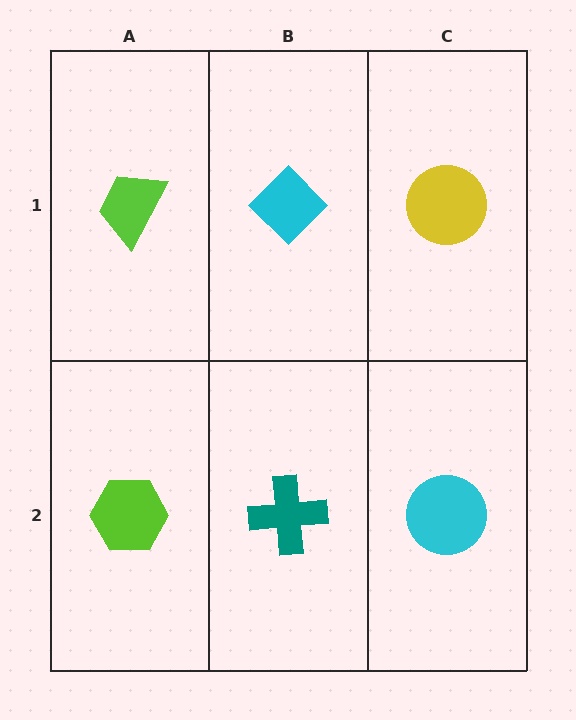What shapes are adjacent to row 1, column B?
A teal cross (row 2, column B), a lime trapezoid (row 1, column A), a yellow circle (row 1, column C).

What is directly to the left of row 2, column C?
A teal cross.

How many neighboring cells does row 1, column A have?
2.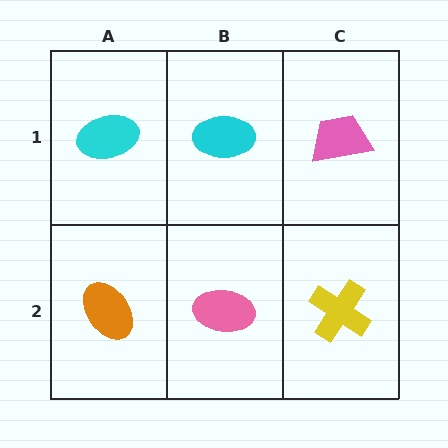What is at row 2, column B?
A pink ellipse.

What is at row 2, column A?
An orange ellipse.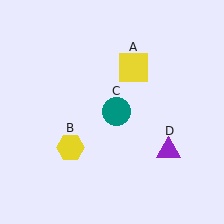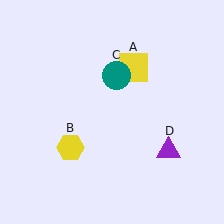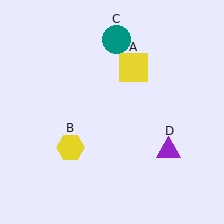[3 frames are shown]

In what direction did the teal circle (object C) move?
The teal circle (object C) moved up.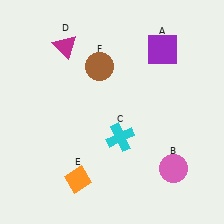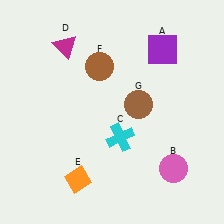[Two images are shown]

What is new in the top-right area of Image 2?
A brown circle (G) was added in the top-right area of Image 2.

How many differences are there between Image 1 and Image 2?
There is 1 difference between the two images.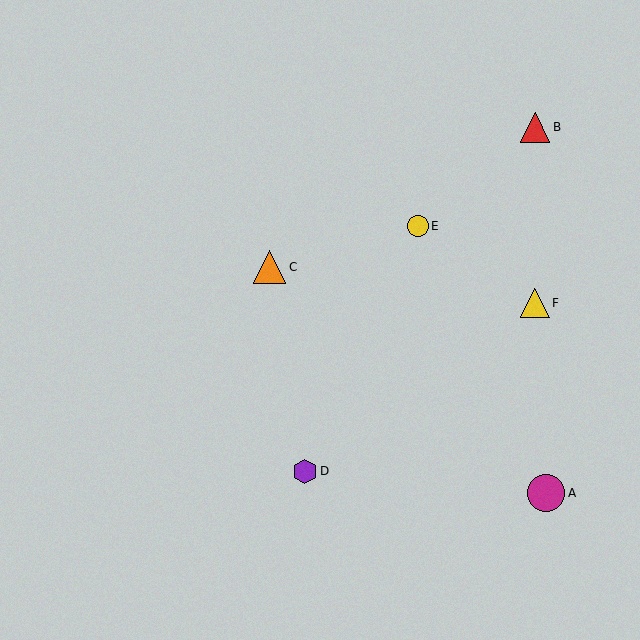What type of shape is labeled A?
Shape A is a magenta circle.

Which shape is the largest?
The magenta circle (labeled A) is the largest.